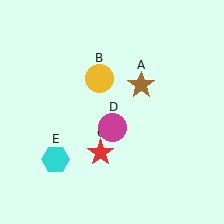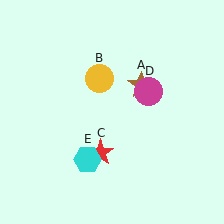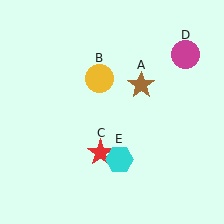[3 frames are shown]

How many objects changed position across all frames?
2 objects changed position: magenta circle (object D), cyan hexagon (object E).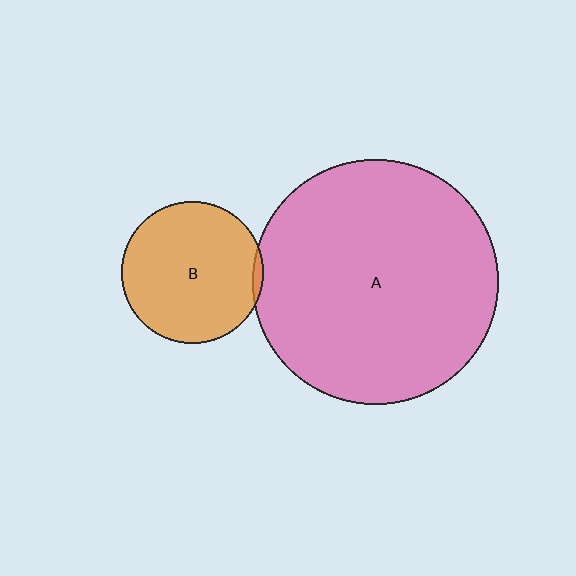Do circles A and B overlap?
Yes.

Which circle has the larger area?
Circle A (pink).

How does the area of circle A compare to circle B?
Approximately 3.0 times.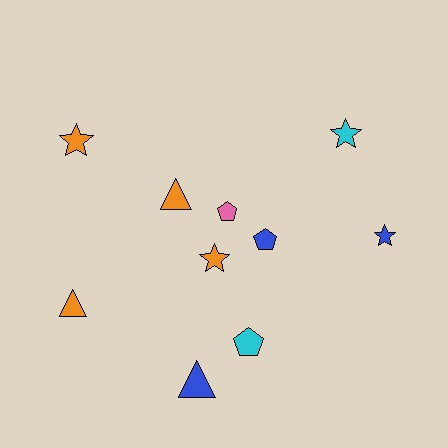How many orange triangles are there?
There are 2 orange triangles.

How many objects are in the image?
There are 10 objects.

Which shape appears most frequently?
Star, with 4 objects.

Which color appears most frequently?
Orange, with 4 objects.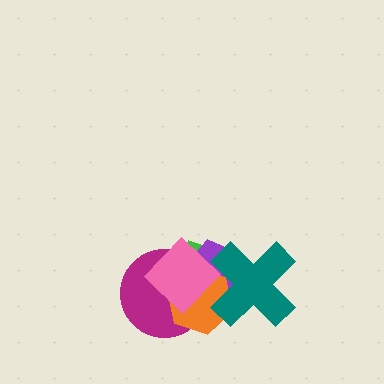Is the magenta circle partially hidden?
Yes, it is partially covered by another shape.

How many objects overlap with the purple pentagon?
5 objects overlap with the purple pentagon.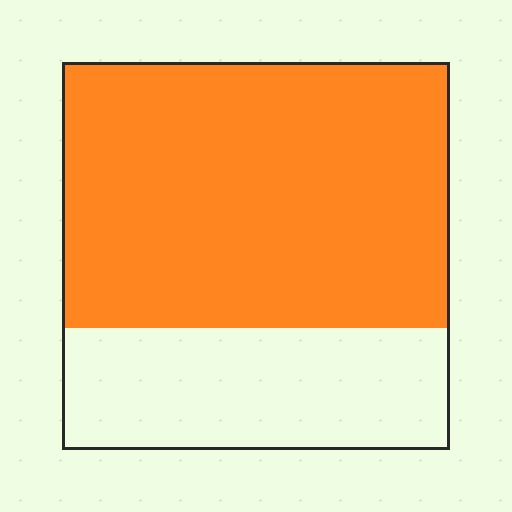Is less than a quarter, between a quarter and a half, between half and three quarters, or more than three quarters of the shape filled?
Between half and three quarters.